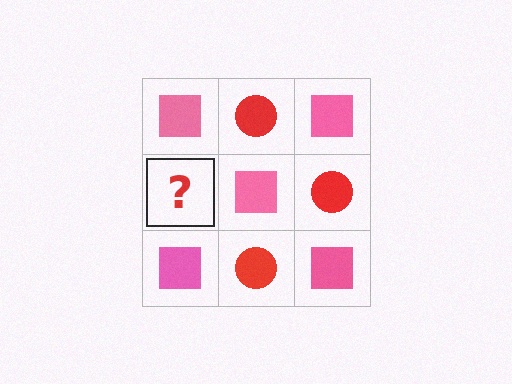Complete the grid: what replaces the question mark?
The question mark should be replaced with a red circle.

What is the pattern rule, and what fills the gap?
The rule is that it alternates pink square and red circle in a checkerboard pattern. The gap should be filled with a red circle.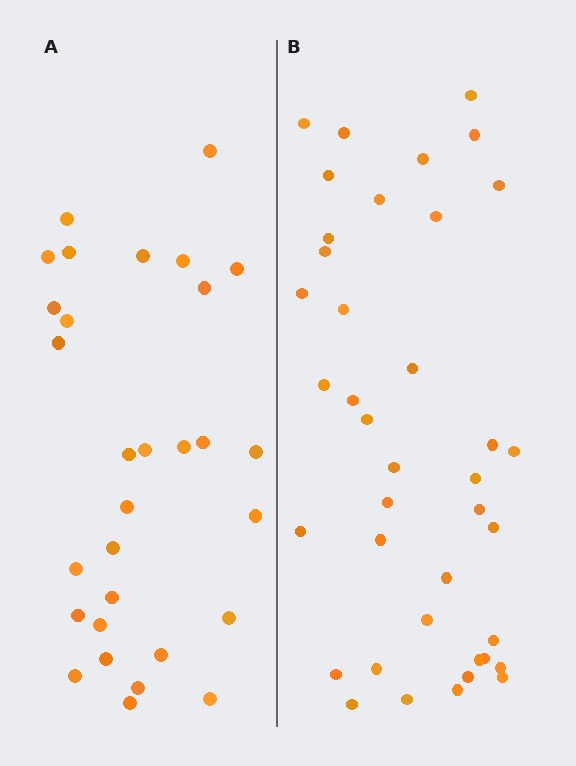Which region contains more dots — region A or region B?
Region B (the right region) has more dots.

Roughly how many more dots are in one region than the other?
Region B has roughly 8 or so more dots than region A.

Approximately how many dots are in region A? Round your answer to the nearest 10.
About 30 dots.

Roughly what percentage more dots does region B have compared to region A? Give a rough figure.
About 30% more.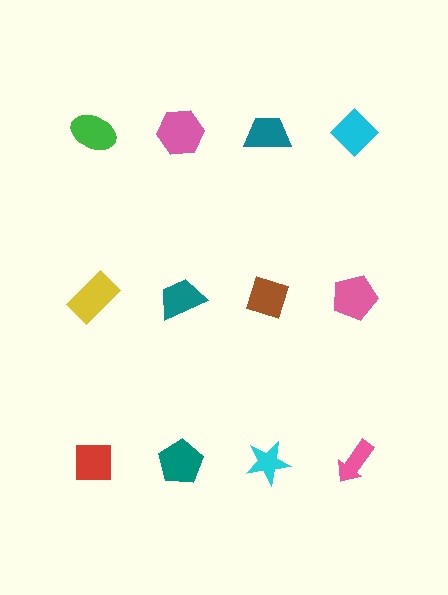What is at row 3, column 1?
A red square.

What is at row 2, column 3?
A brown diamond.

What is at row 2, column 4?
A pink pentagon.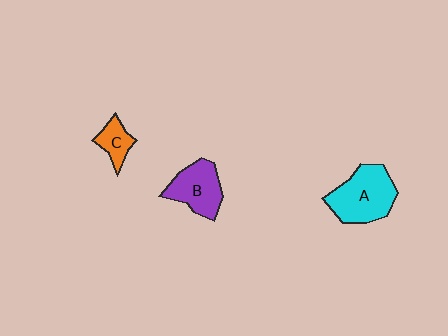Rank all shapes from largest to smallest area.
From largest to smallest: A (cyan), B (purple), C (orange).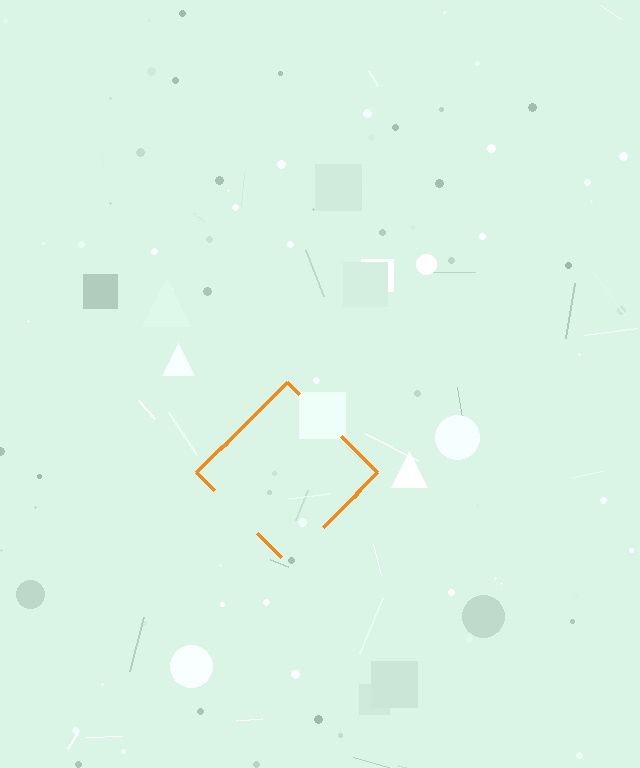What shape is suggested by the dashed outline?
The dashed outline suggests a diamond.